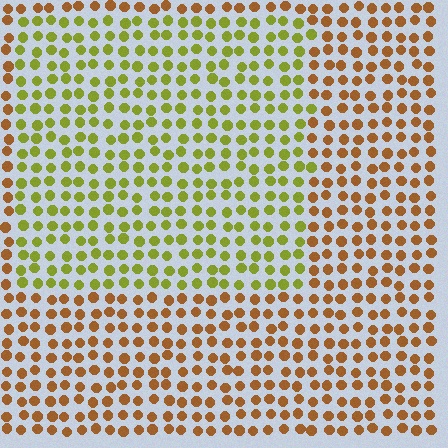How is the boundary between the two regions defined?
The boundary is defined purely by a slight shift in hue (about 46 degrees). Spacing, size, and orientation are identical on both sides.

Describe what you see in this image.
The image is filled with small brown elements in a uniform arrangement. A rectangle-shaped region is visible where the elements are tinted to a slightly different hue, forming a subtle color boundary.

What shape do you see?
I see a rectangle.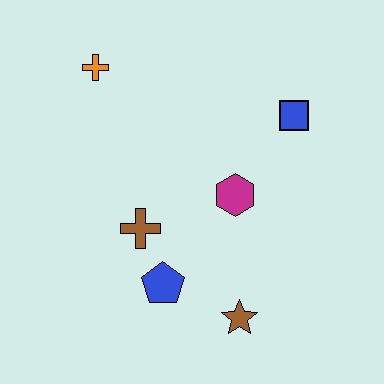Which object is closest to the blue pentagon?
The brown cross is closest to the blue pentagon.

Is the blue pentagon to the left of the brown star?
Yes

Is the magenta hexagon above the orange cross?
No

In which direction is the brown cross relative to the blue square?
The brown cross is to the left of the blue square.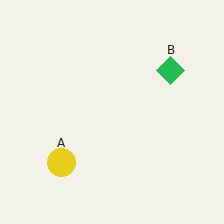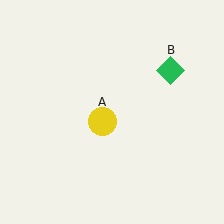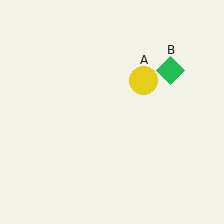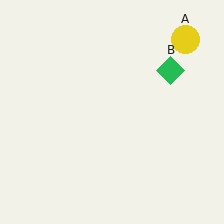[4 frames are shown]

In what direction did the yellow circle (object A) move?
The yellow circle (object A) moved up and to the right.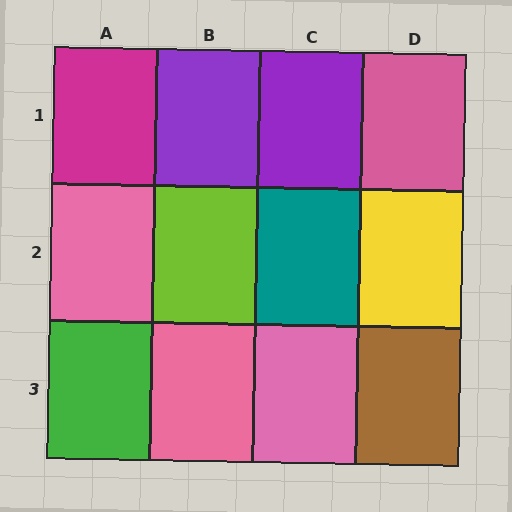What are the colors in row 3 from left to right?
Green, pink, pink, brown.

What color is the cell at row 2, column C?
Teal.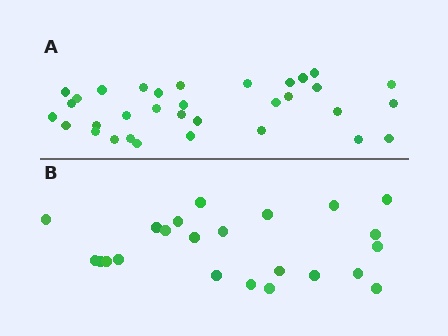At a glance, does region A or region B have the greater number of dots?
Region A (the top region) has more dots.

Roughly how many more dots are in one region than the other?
Region A has roughly 10 or so more dots than region B.